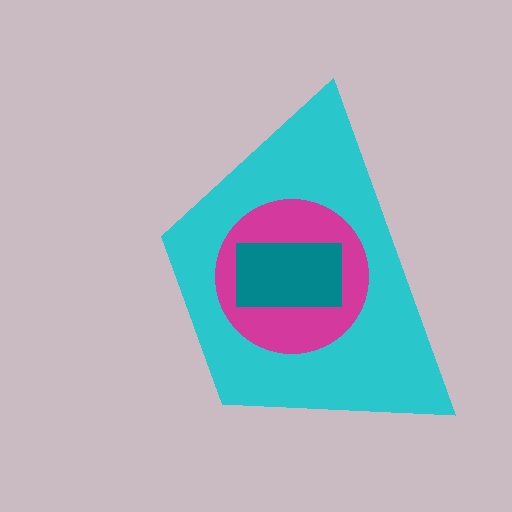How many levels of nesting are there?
3.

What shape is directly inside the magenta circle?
The teal rectangle.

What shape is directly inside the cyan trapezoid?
The magenta circle.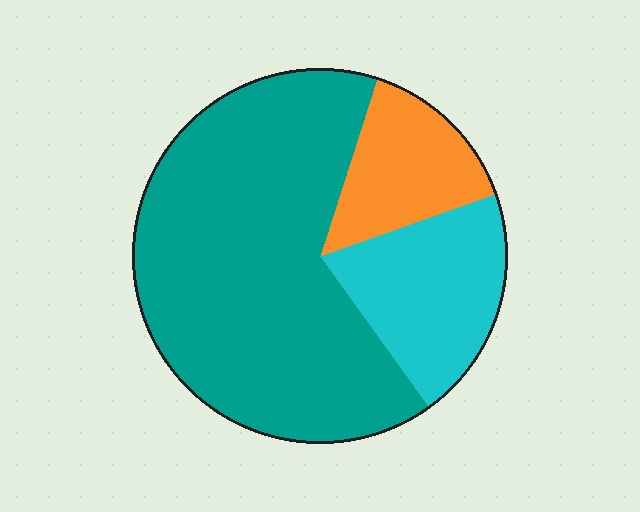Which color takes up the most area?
Teal, at roughly 65%.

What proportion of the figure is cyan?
Cyan covers 20% of the figure.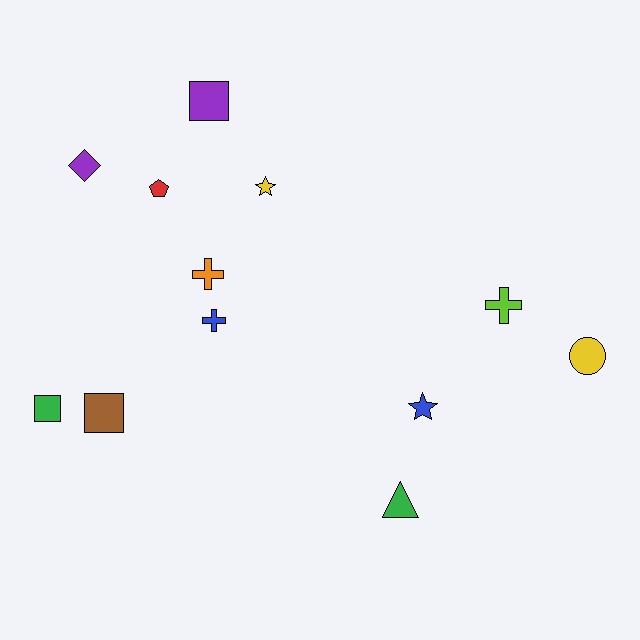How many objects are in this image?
There are 12 objects.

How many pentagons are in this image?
There is 1 pentagon.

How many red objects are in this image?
There is 1 red object.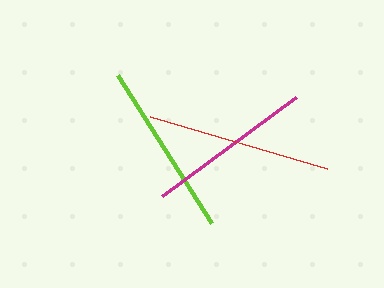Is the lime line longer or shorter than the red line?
The red line is longer than the lime line.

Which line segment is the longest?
The red line is the longest at approximately 184 pixels.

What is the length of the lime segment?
The lime segment is approximately 174 pixels long.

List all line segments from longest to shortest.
From longest to shortest: red, lime, magenta.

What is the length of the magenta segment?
The magenta segment is approximately 167 pixels long.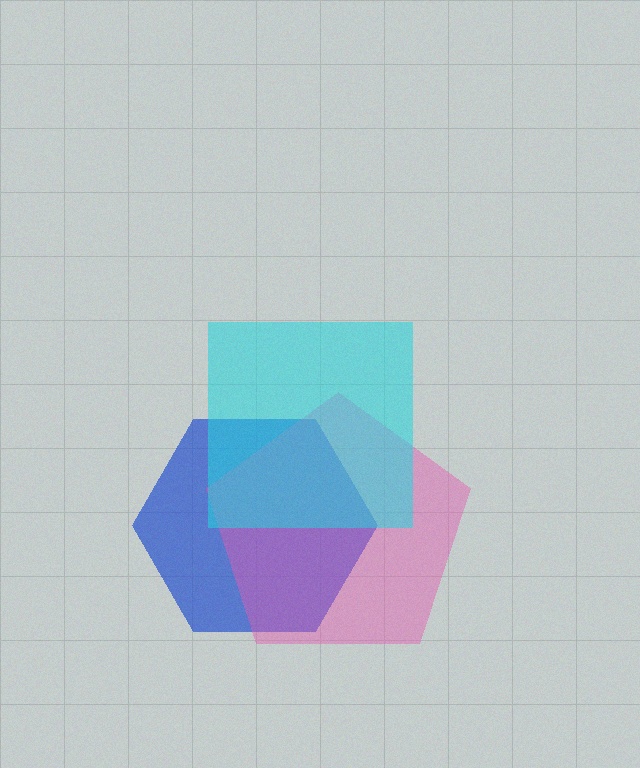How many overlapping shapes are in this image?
There are 3 overlapping shapes in the image.